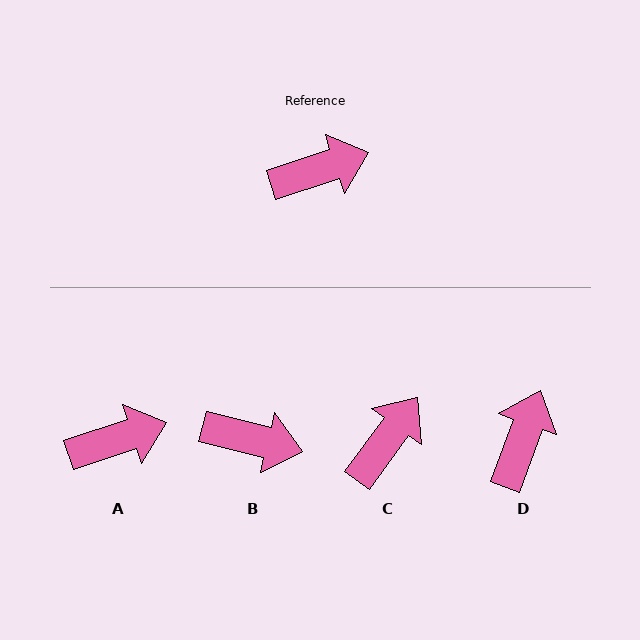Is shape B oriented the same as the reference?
No, it is off by about 32 degrees.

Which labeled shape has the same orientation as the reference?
A.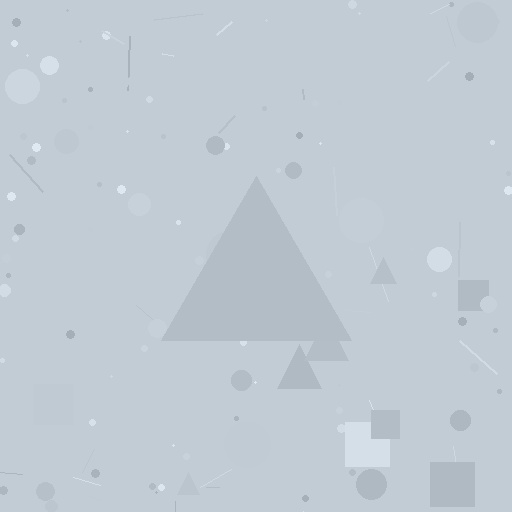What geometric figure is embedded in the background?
A triangle is embedded in the background.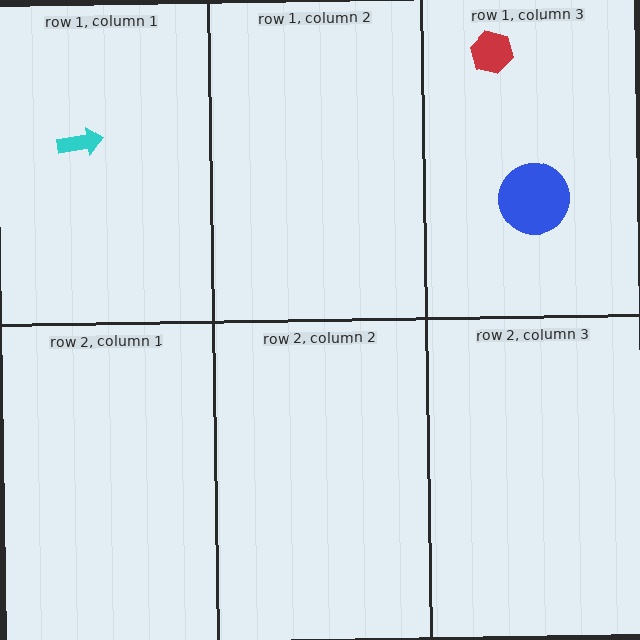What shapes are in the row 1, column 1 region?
The cyan arrow.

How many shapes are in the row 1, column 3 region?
2.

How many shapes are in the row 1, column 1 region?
1.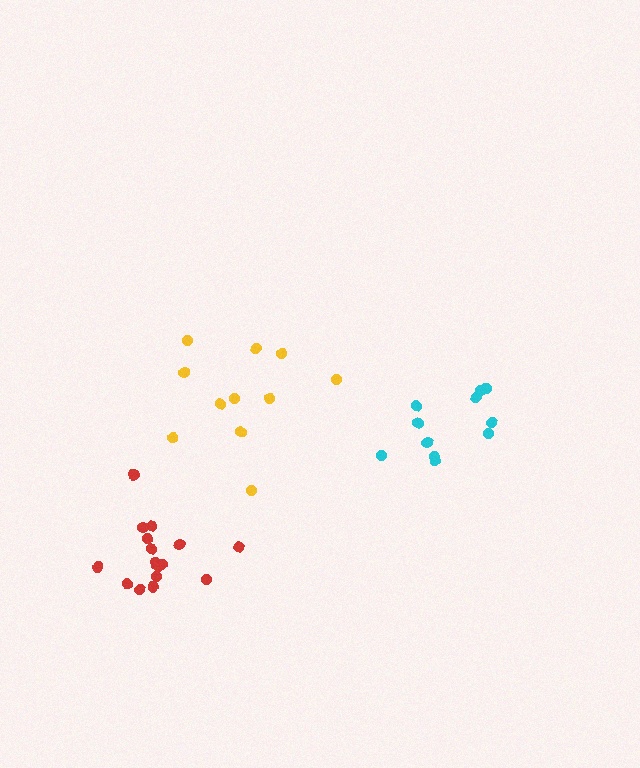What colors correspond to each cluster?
The clusters are colored: yellow, cyan, red.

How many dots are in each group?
Group 1: 11 dots, Group 2: 11 dots, Group 3: 16 dots (38 total).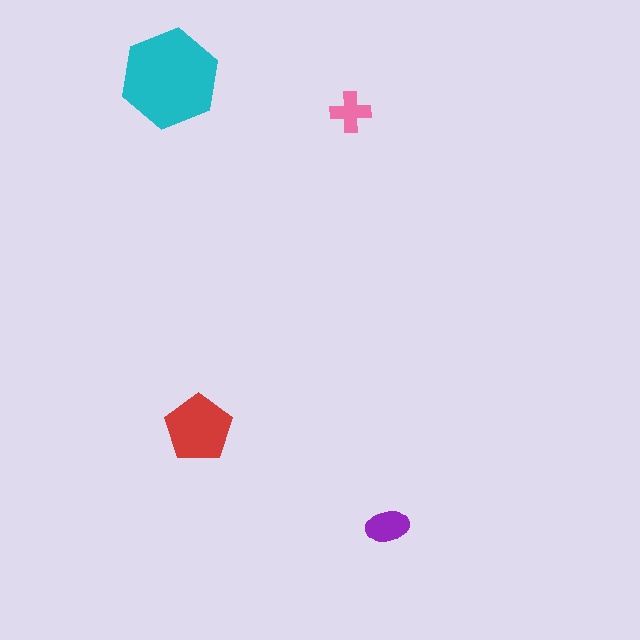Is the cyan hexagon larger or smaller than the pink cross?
Larger.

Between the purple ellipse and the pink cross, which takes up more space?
The purple ellipse.